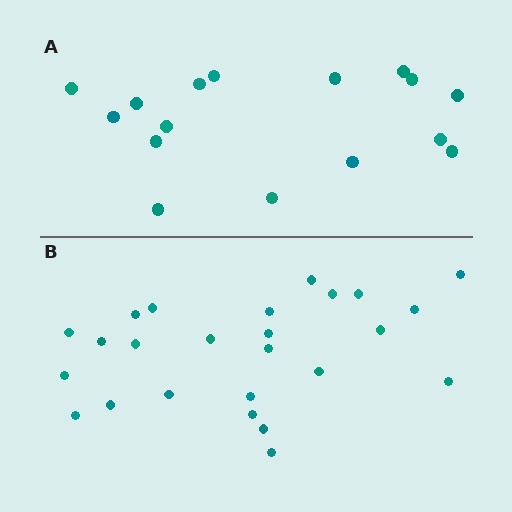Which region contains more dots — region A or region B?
Region B (the bottom region) has more dots.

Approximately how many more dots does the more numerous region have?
Region B has roughly 8 or so more dots than region A.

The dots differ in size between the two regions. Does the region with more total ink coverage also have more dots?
No. Region A has more total ink coverage because its dots are larger, but region B actually contains more individual dots. Total area can be misleading — the number of items is what matters here.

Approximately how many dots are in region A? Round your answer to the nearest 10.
About 20 dots. (The exact count is 16, which rounds to 20.)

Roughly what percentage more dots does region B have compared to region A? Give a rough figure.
About 55% more.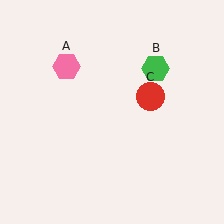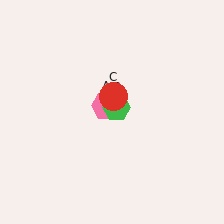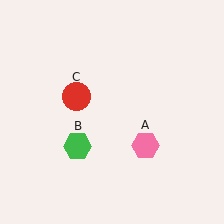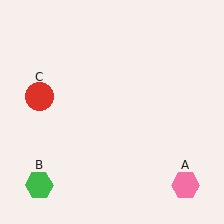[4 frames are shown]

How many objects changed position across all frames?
3 objects changed position: pink hexagon (object A), green hexagon (object B), red circle (object C).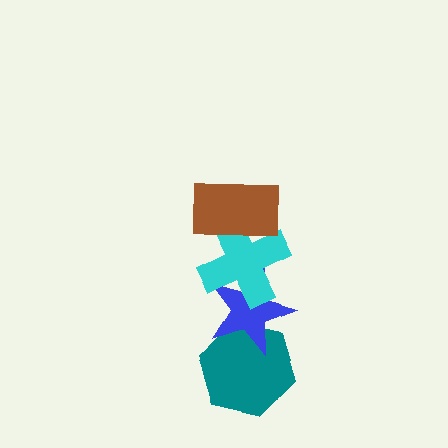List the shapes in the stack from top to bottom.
From top to bottom: the brown rectangle, the cyan cross, the blue star, the teal hexagon.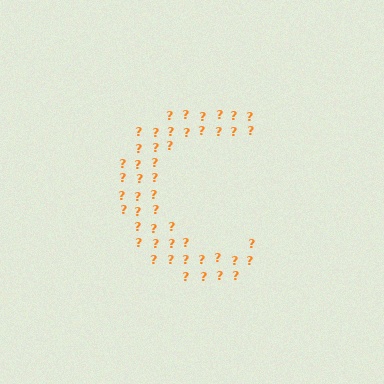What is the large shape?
The large shape is the letter C.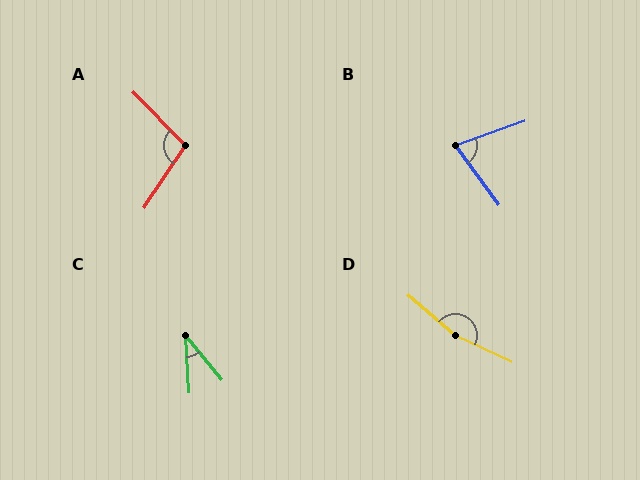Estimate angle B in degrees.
Approximately 73 degrees.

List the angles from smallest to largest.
C (36°), B (73°), A (103°), D (164°).